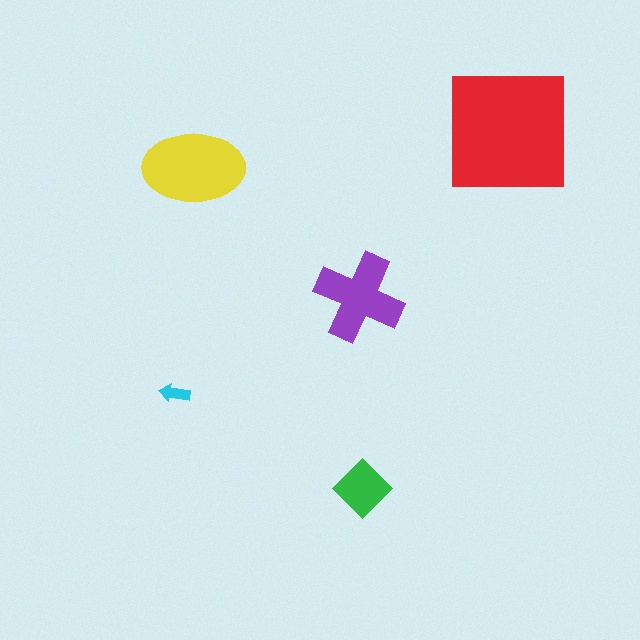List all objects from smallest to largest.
The cyan arrow, the green diamond, the purple cross, the yellow ellipse, the red square.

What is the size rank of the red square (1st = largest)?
1st.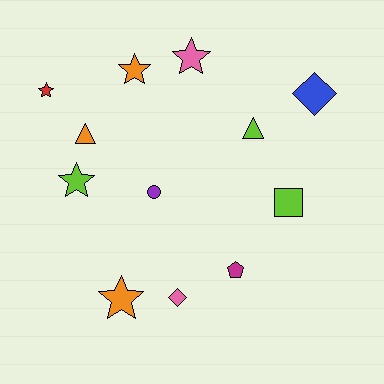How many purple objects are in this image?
There is 1 purple object.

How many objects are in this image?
There are 12 objects.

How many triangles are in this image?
There are 2 triangles.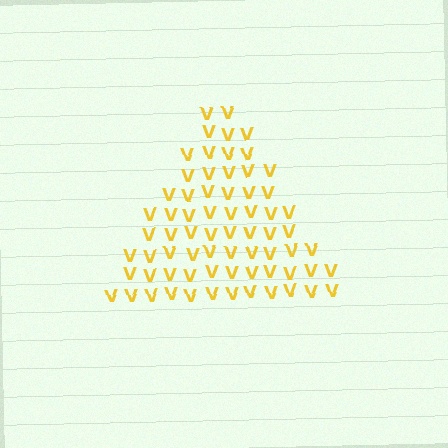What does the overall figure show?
The overall figure shows a triangle.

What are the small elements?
The small elements are letter V's.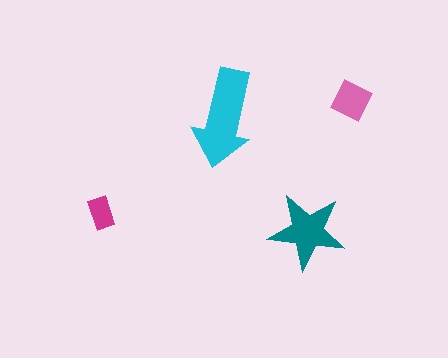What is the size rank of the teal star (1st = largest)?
2nd.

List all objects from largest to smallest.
The cyan arrow, the teal star, the pink diamond, the magenta rectangle.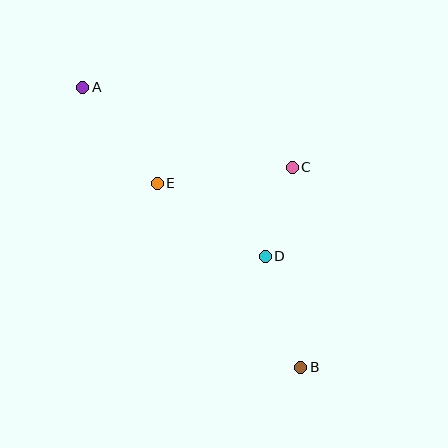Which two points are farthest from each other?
Points A and B are farthest from each other.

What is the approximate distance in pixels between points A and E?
The distance between A and E is approximately 122 pixels.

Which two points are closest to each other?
Points C and D are closest to each other.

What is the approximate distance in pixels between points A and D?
The distance between A and D is approximately 249 pixels.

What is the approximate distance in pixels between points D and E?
The distance between D and E is approximately 130 pixels.